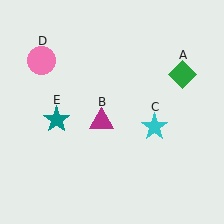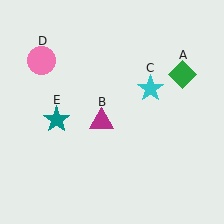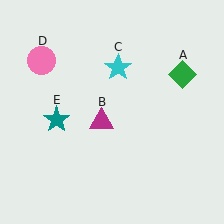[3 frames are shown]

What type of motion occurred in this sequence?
The cyan star (object C) rotated counterclockwise around the center of the scene.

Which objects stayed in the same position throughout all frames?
Green diamond (object A) and magenta triangle (object B) and pink circle (object D) and teal star (object E) remained stationary.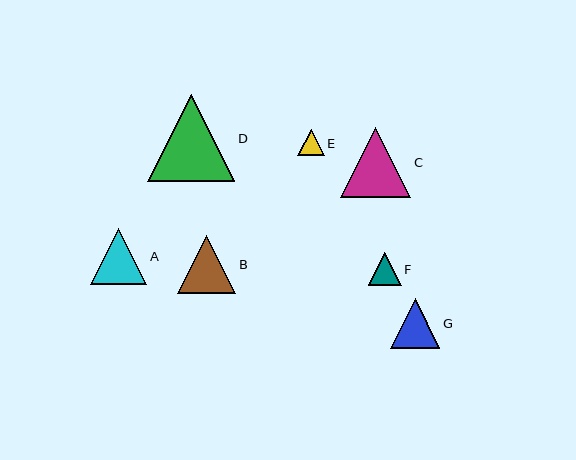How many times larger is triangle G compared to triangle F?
Triangle G is approximately 1.5 times the size of triangle F.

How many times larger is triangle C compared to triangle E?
Triangle C is approximately 2.6 times the size of triangle E.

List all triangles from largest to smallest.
From largest to smallest: D, C, B, A, G, F, E.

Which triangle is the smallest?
Triangle E is the smallest with a size of approximately 27 pixels.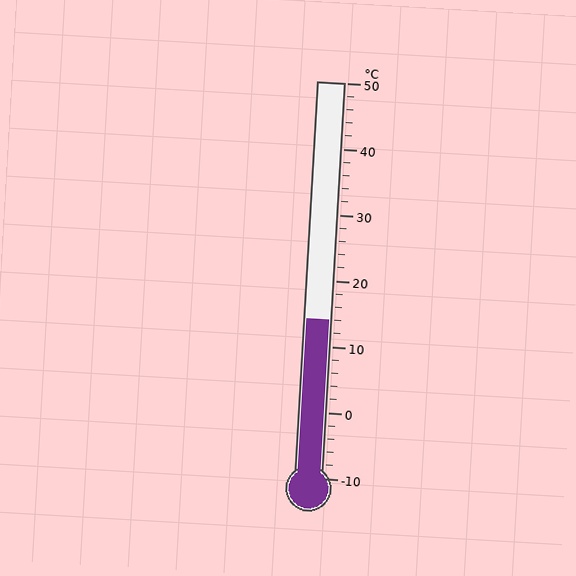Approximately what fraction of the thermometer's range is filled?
The thermometer is filled to approximately 40% of its range.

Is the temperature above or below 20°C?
The temperature is below 20°C.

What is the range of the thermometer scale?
The thermometer scale ranges from -10°C to 50°C.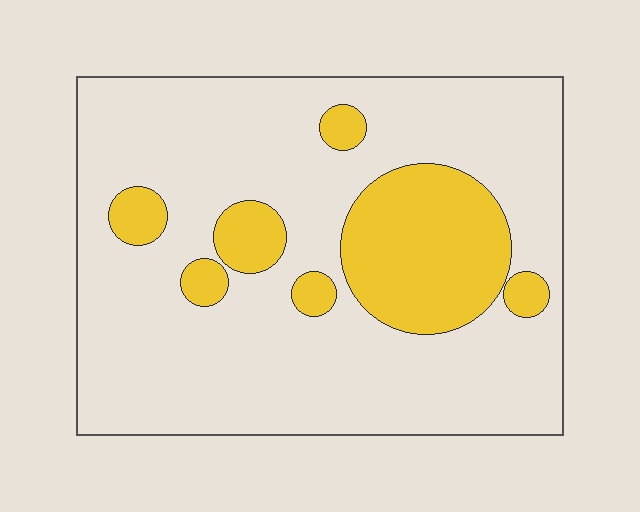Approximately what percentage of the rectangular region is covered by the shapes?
Approximately 20%.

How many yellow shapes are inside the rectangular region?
7.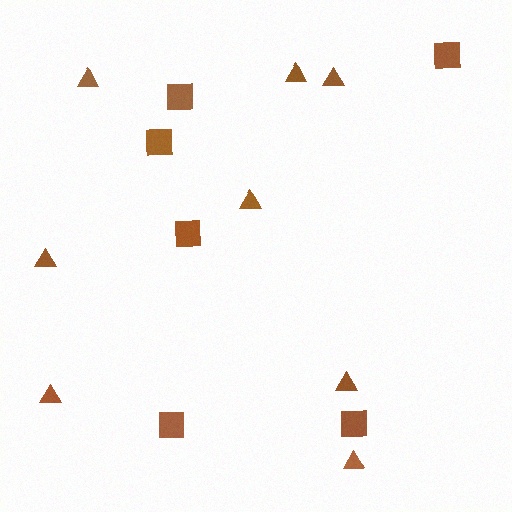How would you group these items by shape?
There are 2 groups: one group of squares (6) and one group of triangles (8).